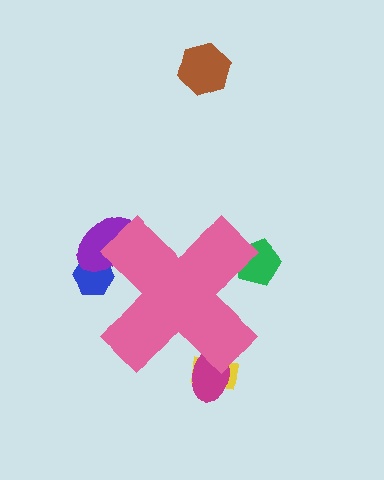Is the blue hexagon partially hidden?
Yes, the blue hexagon is partially hidden behind the pink cross.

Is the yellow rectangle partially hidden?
Yes, the yellow rectangle is partially hidden behind the pink cross.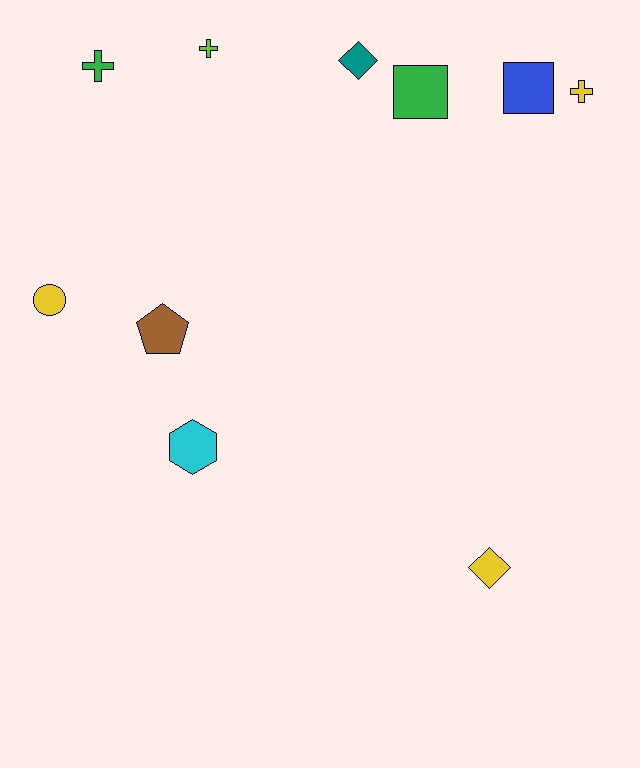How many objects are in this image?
There are 10 objects.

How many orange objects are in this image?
There are no orange objects.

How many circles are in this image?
There is 1 circle.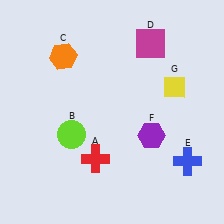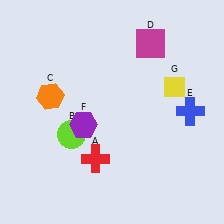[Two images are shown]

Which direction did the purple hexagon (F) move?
The purple hexagon (F) moved left.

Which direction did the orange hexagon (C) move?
The orange hexagon (C) moved down.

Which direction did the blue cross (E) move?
The blue cross (E) moved up.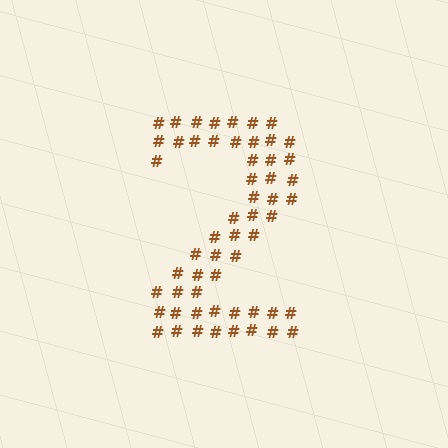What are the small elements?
The small elements are hash symbols.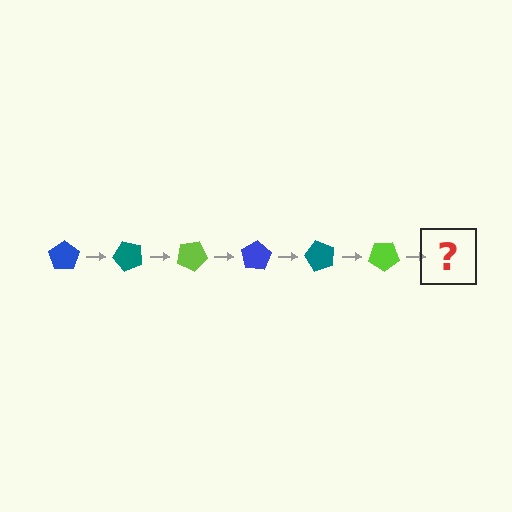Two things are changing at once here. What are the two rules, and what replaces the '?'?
The two rules are that it rotates 50 degrees each step and the color cycles through blue, teal, and lime. The '?' should be a blue pentagon, rotated 300 degrees from the start.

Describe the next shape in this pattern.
It should be a blue pentagon, rotated 300 degrees from the start.